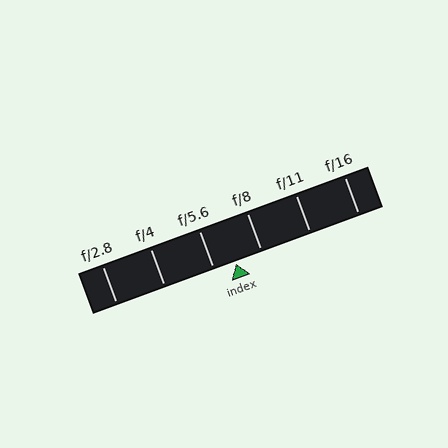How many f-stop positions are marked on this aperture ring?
There are 6 f-stop positions marked.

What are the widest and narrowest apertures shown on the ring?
The widest aperture shown is f/2.8 and the narrowest is f/16.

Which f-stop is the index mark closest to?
The index mark is closest to f/5.6.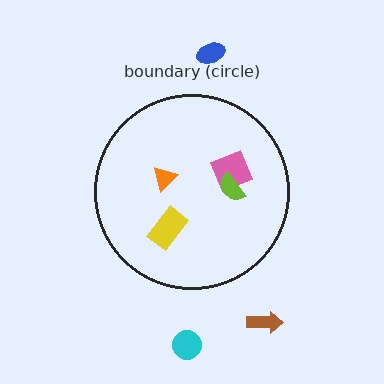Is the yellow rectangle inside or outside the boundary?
Inside.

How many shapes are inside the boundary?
4 inside, 3 outside.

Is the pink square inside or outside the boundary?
Inside.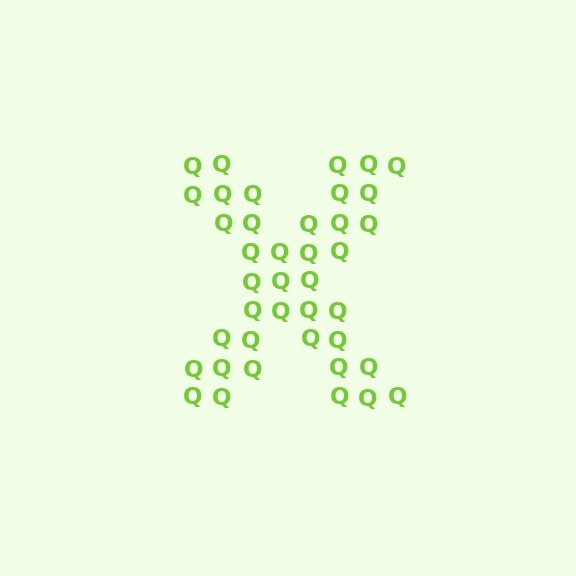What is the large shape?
The large shape is the letter X.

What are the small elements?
The small elements are letter Q's.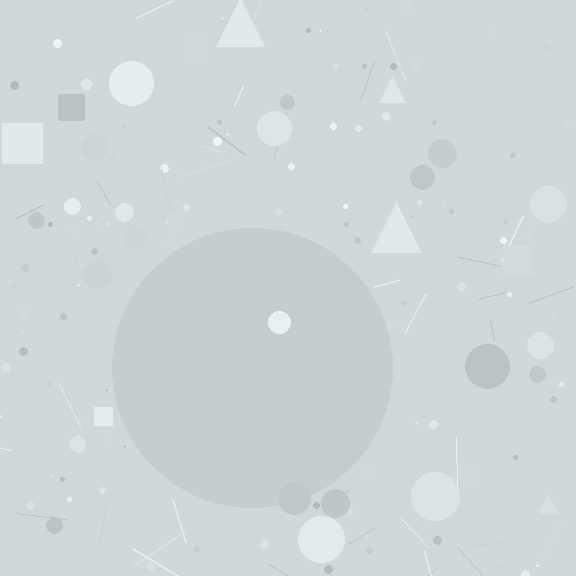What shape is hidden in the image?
A circle is hidden in the image.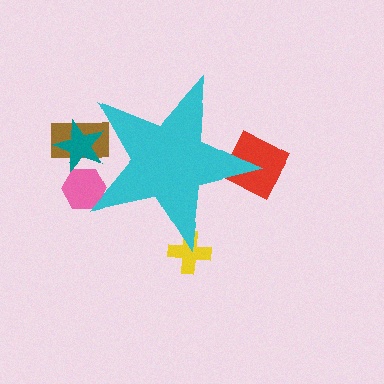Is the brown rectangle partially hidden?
Yes, the brown rectangle is partially hidden behind the cyan star.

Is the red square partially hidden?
Yes, the red square is partially hidden behind the cyan star.